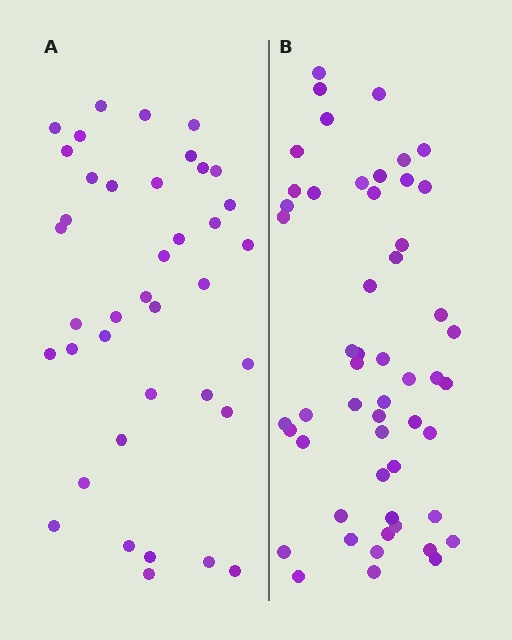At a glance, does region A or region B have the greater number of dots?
Region B (the right region) has more dots.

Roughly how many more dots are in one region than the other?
Region B has approximately 15 more dots than region A.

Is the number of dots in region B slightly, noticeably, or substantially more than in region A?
Region B has noticeably more, but not dramatically so. The ratio is roughly 1.4 to 1.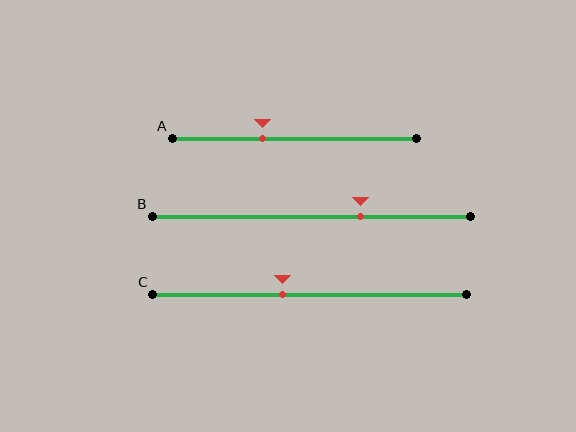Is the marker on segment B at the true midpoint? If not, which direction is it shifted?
No, the marker on segment B is shifted to the right by about 15% of the segment length.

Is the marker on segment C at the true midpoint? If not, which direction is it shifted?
No, the marker on segment C is shifted to the left by about 9% of the segment length.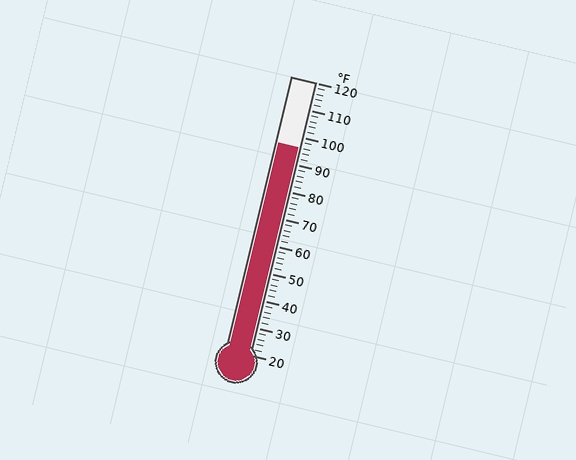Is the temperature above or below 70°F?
The temperature is above 70°F.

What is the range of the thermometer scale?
The thermometer scale ranges from 20°F to 120°F.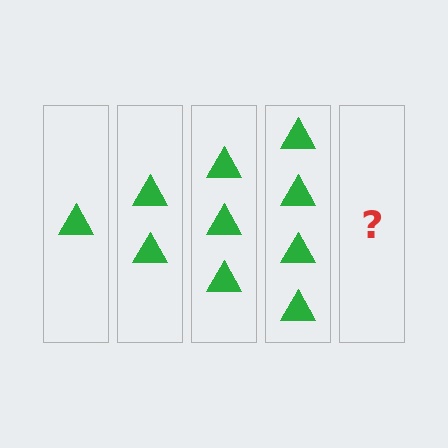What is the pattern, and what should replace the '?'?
The pattern is that each step adds one more triangle. The '?' should be 5 triangles.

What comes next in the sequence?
The next element should be 5 triangles.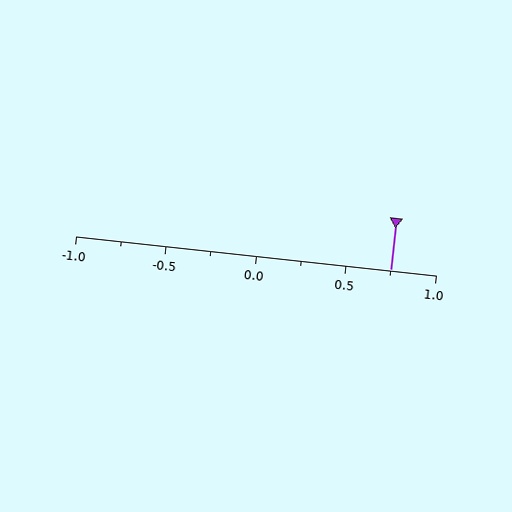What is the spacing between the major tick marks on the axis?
The major ticks are spaced 0.5 apart.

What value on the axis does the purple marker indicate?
The marker indicates approximately 0.75.